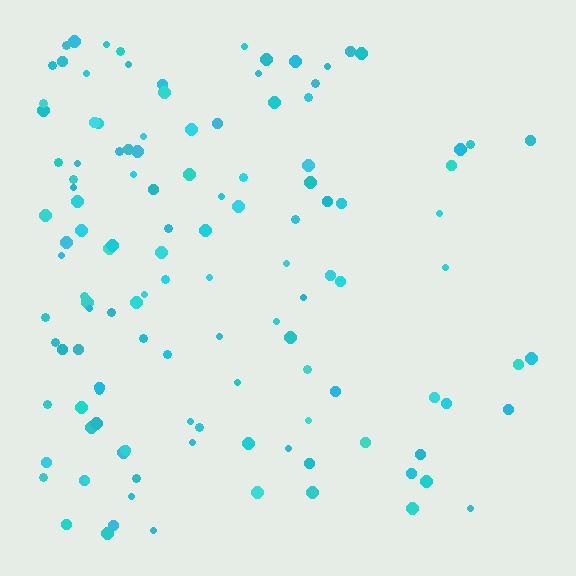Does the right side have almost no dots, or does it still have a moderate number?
Still a moderate number, just noticeably fewer than the left.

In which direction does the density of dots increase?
From right to left, with the left side densest.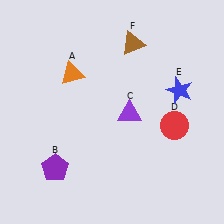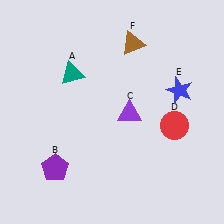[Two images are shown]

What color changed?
The triangle (A) changed from orange in Image 1 to teal in Image 2.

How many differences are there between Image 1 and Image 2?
There is 1 difference between the two images.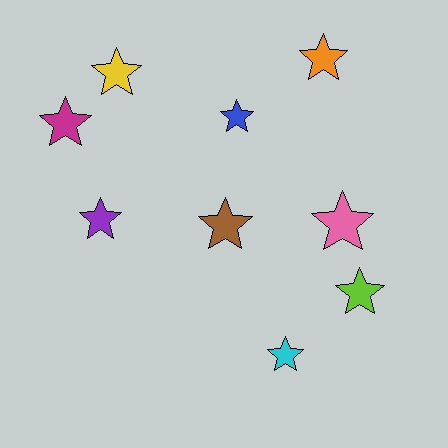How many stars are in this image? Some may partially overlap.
There are 9 stars.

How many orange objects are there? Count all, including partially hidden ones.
There is 1 orange object.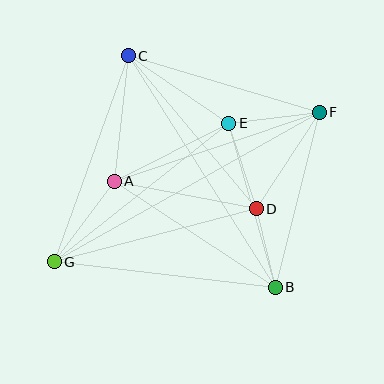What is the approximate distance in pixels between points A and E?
The distance between A and E is approximately 128 pixels.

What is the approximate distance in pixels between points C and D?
The distance between C and D is approximately 199 pixels.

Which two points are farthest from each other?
Points F and G are farthest from each other.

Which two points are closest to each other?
Points B and D are closest to each other.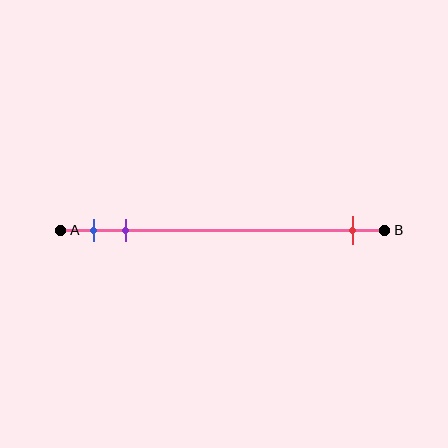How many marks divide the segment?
There are 3 marks dividing the segment.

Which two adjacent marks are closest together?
The blue and purple marks are the closest adjacent pair.